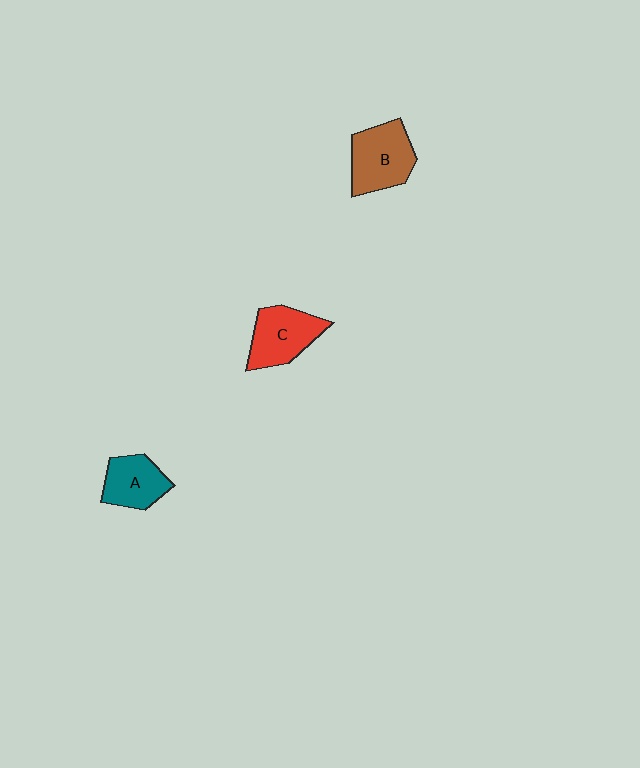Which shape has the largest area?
Shape B (brown).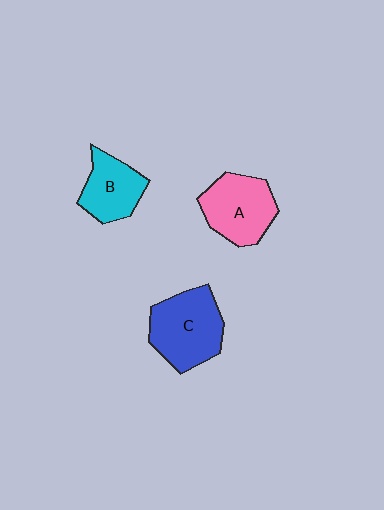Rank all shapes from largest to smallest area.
From largest to smallest: C (blue), A (pink), B (cyan).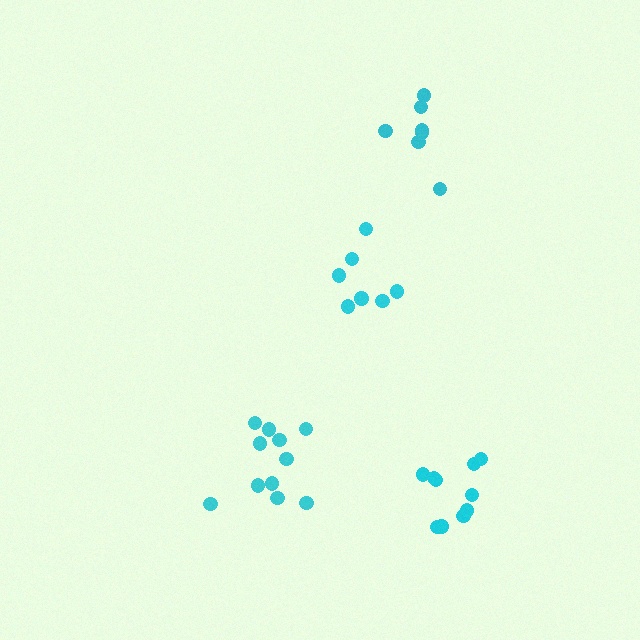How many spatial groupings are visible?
There are 4 spatial groupings.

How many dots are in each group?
Group 1: 7 dots, Group 2: 12 dots, Group 3: 7 dots, Group 4: 10 dots (36 total).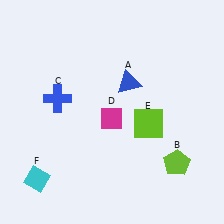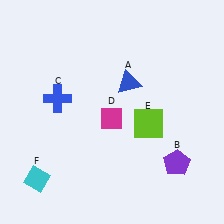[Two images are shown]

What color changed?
The pentagon (B) changed from lime in Image 1 to purple in Image 2.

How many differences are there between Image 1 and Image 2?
There is 1 difference between the two images.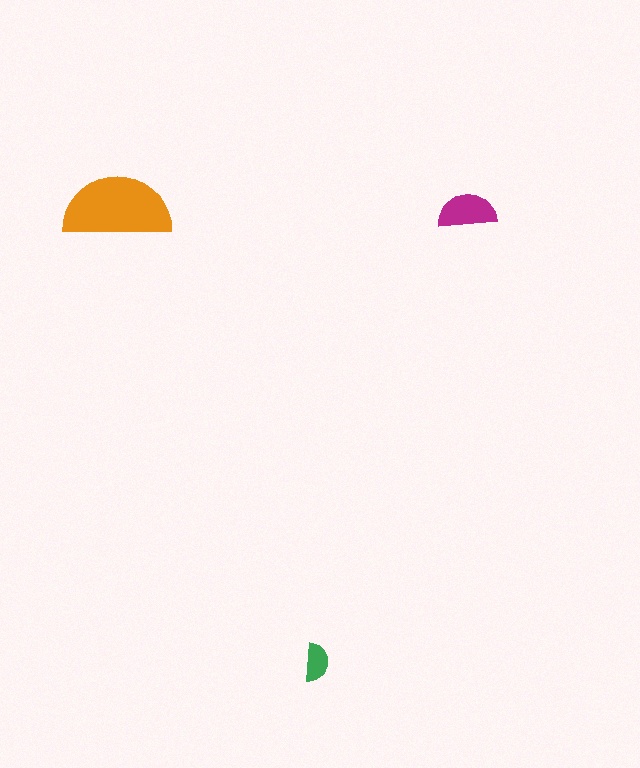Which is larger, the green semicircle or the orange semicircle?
The orange one.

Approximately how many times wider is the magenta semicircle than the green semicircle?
About 1.5 times wider.